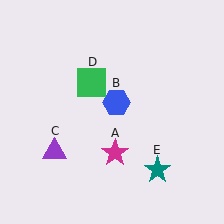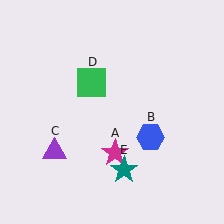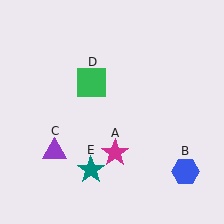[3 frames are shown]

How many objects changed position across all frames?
2 objects changed position: blue hexagon (object B), teal star (object E).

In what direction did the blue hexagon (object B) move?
The blue hexagon (object B) moved down and to the right.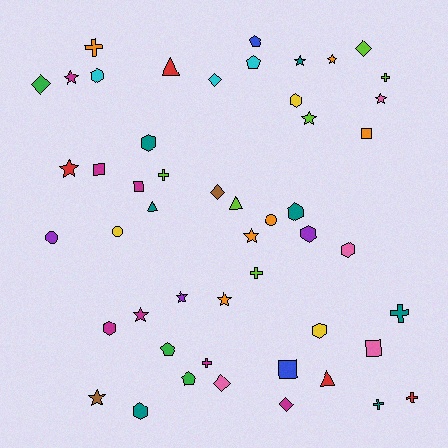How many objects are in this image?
There are 50 objects.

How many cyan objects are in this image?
There are 3 cyan objects.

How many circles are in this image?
There are 3 circles.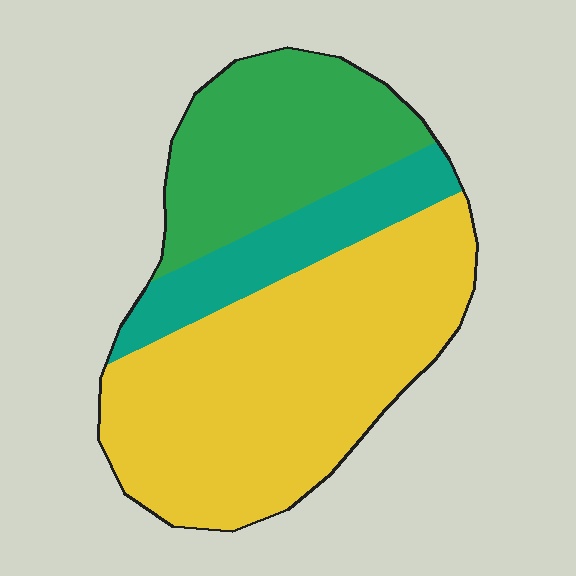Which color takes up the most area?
Yellow, at roughly 55%.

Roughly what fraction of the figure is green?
Green covers about 30% of the figure.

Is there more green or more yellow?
Yellow.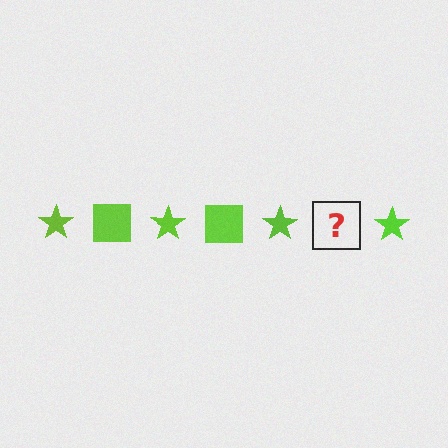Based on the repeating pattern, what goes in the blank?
The blank should be a lime square.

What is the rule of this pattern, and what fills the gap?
The rule is that the pattern cycles through star, square shapes in lime. The gap should be filled with a lime square.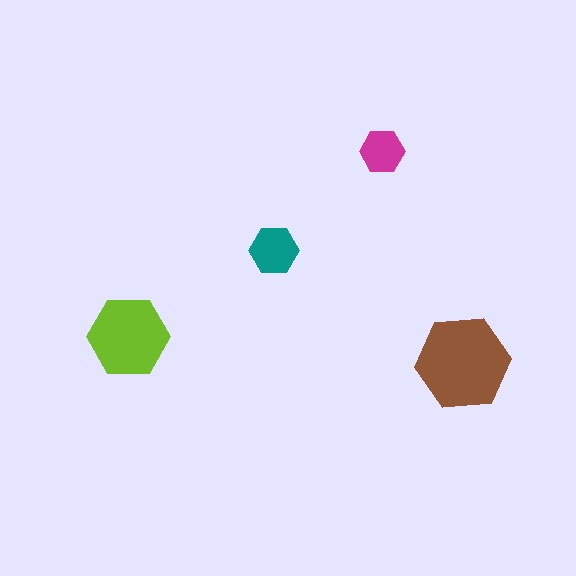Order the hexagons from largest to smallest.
the brown one, the lime one, the teal one, the magenta one.